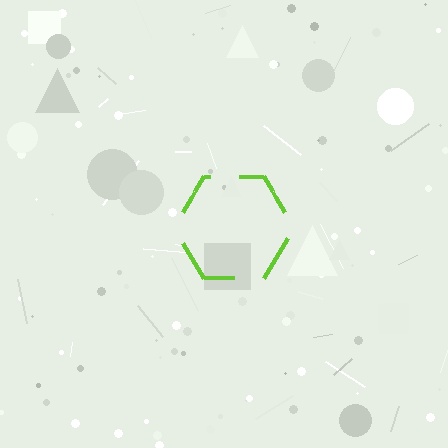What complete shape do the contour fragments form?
The contour fragments form a hexagon.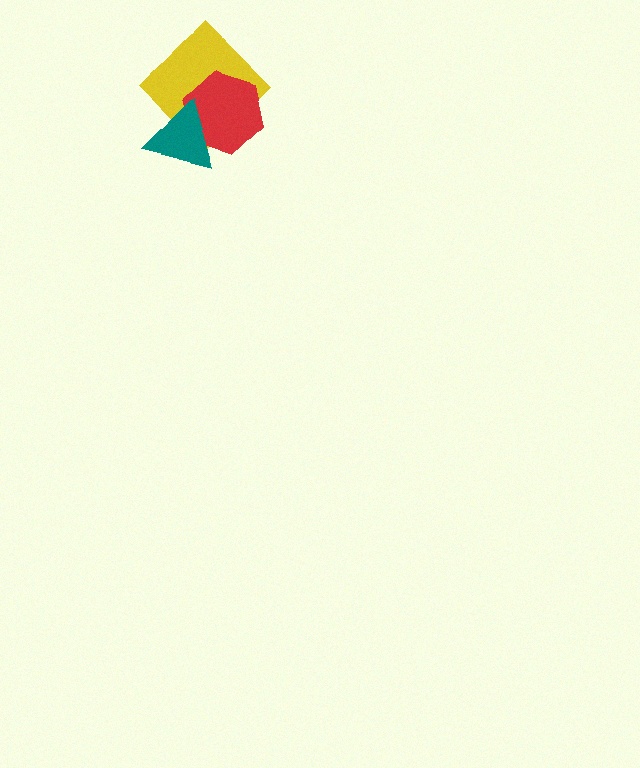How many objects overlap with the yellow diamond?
2 objects overlap with the yellow diamond.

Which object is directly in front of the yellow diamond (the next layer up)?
The red hexagon is directly in front of the yellow diamond.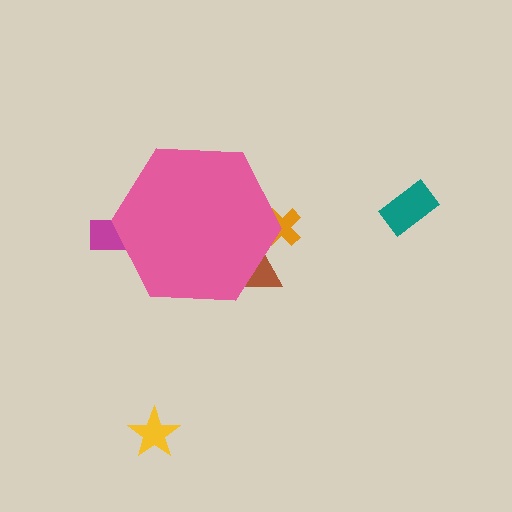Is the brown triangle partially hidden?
Yes, the brown triangle is partially hidden behind the pink hexagon.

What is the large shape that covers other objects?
A pink hexagon.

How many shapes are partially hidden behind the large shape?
3 shapes are partially hidden.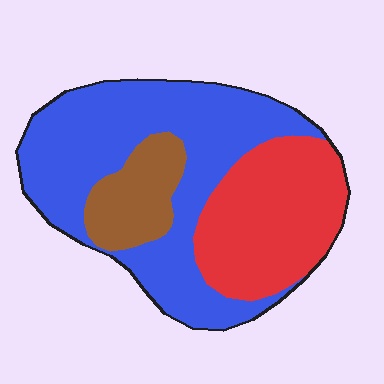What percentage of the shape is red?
Red takes up between a sixth and a third of the shape.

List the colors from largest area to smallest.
From largest to smallest: blue, red, brown.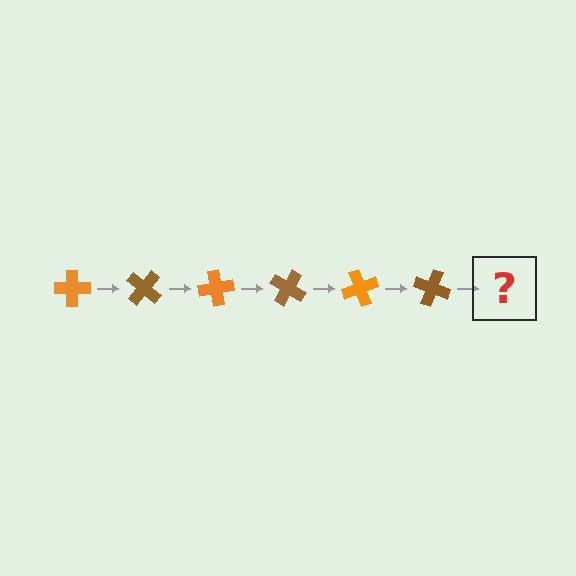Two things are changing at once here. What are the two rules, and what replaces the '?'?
The two rules are that it rotates 40 degrees each step and the color cycles through orange and brown. The '?' should be an orange cross, rotated 240 degrees from the start.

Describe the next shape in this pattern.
It should be an orange cross, rotated 240 degrees from the start.